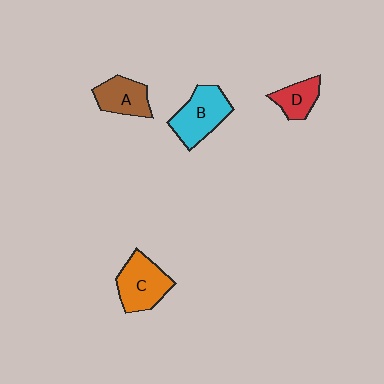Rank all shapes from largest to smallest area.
From largest to smallest: B (cyan), C (orange), A (brown), D (red).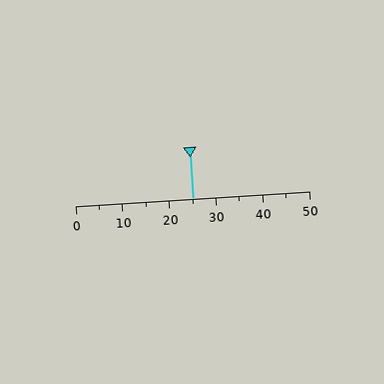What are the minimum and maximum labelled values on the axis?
The axis runs from 0 to 50.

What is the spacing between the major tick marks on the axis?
The major ticks are spaced 10 apart.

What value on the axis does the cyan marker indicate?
The marker indicates approximately 25.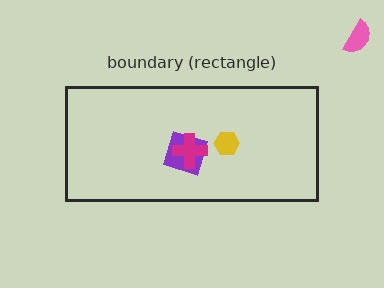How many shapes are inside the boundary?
3 inside, 1 outside.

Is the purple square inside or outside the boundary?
Inside.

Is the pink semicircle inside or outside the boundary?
Outside.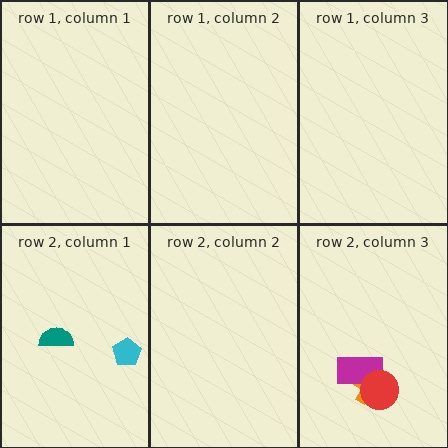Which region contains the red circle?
The row 2, column 3 region.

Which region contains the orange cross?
The row 2, column 3 region.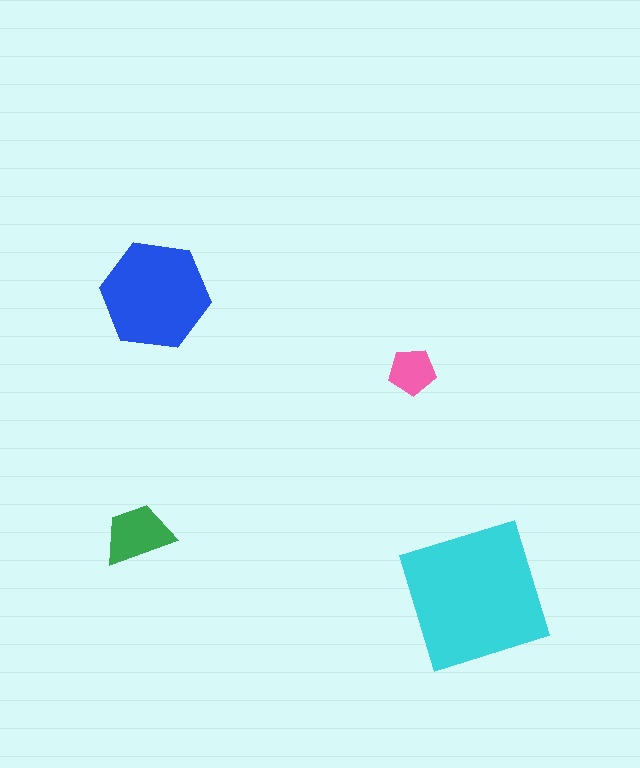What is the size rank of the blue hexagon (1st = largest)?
2nd.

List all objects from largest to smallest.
The cyan square, the blue hexagon, the green trapezoid, the pink pentagon.